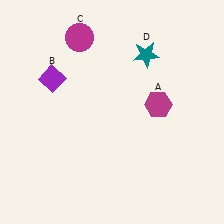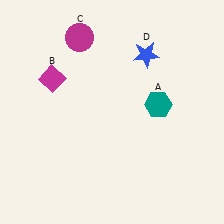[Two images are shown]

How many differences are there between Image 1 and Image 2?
There are 3 differences between the two images.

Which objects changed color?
A changed from magenta to teal. B changed from purple to magenta. D changed from teal to blue.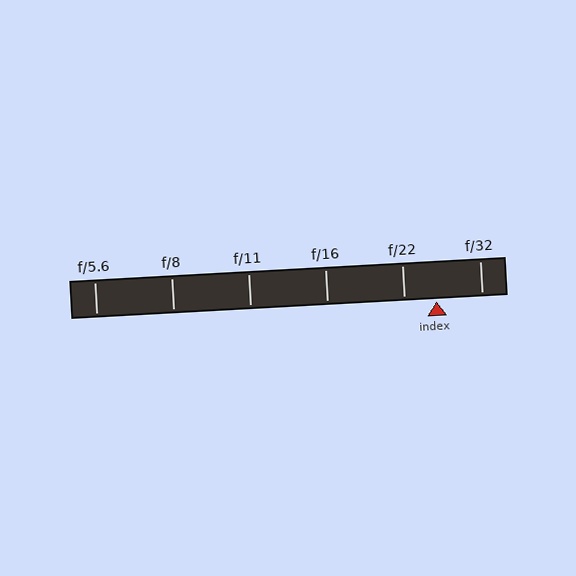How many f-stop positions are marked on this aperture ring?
There are 6 f-stop positions marked.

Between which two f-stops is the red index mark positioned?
The index mark is between f/22 and f/32.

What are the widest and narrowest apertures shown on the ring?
The widest aperture shown is f/5.6 and the narrowest is f/32.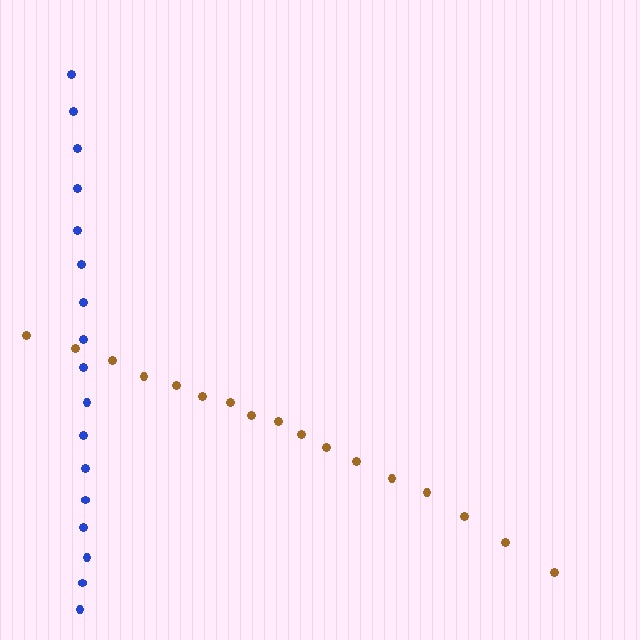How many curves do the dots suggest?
There are 2 distinct paths.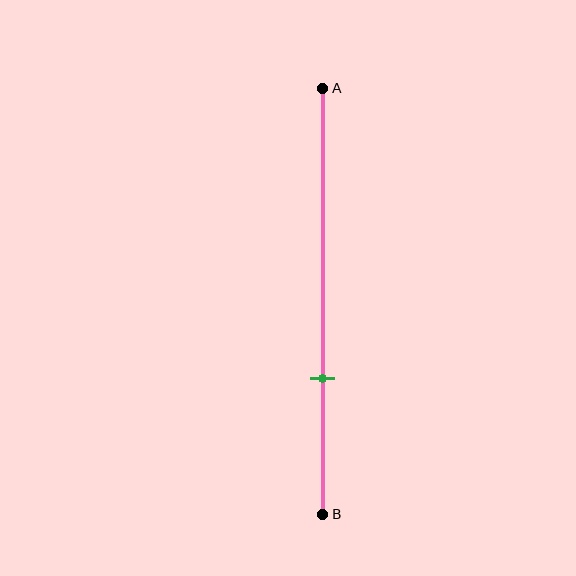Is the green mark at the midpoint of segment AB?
No, the mark is at about 70% from A, not at the 50% midpoint.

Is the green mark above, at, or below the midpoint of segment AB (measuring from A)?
The green mark is below the midpoint of segment AB.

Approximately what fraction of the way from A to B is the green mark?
The green mark is approximately 70% of the way from A to B.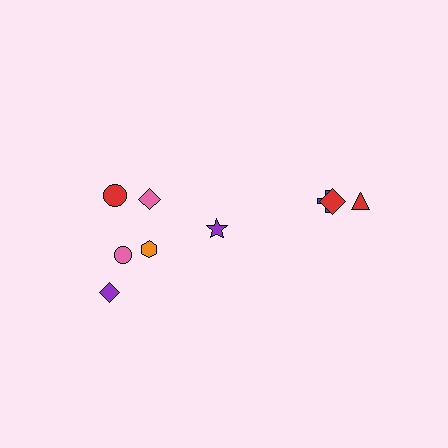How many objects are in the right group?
There are 3 objects.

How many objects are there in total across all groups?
There are 9 objects.